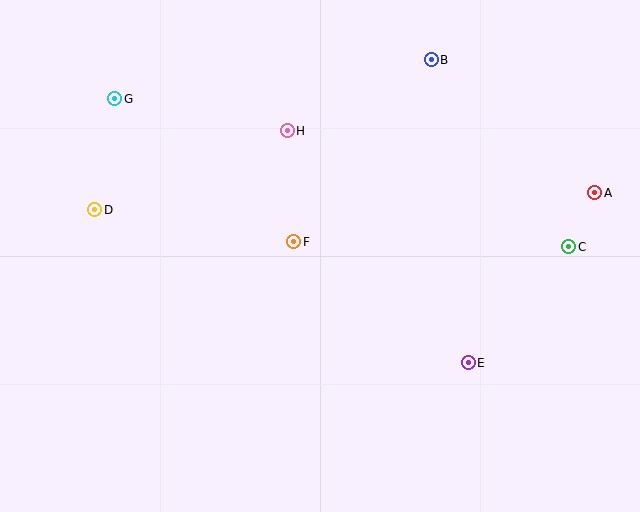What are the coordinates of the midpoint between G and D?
The midpoint between G and D is at (105, 154).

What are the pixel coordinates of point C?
Point C is at (569, 247).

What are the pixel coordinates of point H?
Point H is at (287, 131).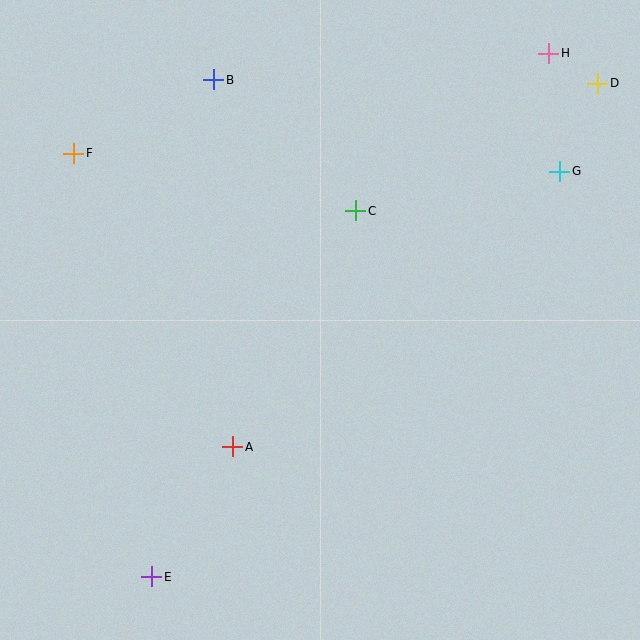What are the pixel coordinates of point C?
Point C is at (356, 211).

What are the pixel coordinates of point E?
Point E is at (152, 577).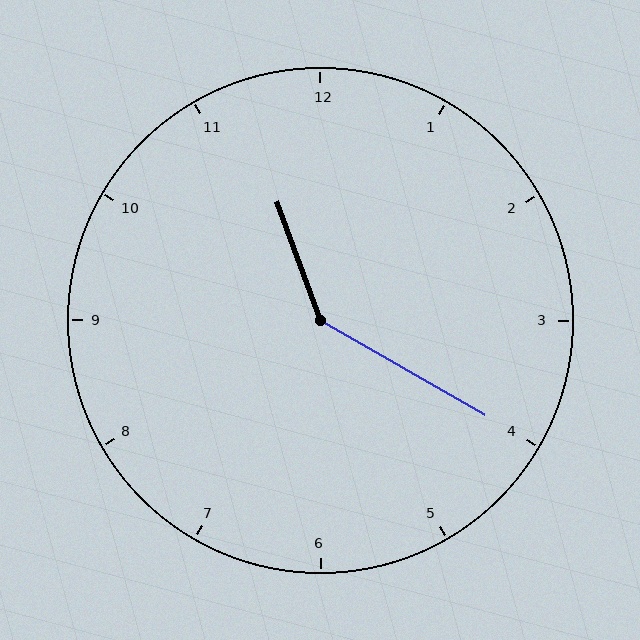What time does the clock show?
11:20.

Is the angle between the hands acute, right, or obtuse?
It is obtuse.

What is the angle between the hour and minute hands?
Approximately 140 degrees.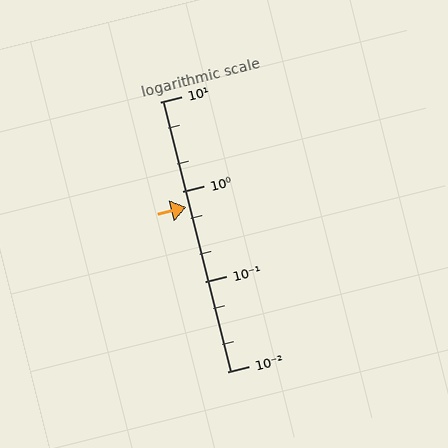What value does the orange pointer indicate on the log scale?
The pointer indicates approximately 0.67.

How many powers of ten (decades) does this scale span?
The scale spans 3 decades, from 0.01 to 10.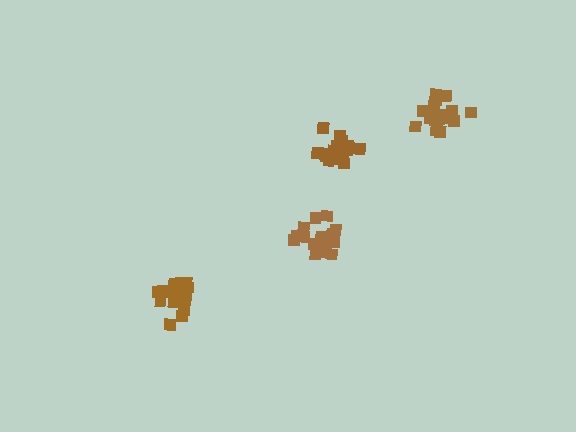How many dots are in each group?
Group 1: 20 dots, Group 2: 19 dots, Group 3: 17 dots, Group 4: 17 dots (73 total).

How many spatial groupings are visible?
There are 4 spatial groupings.